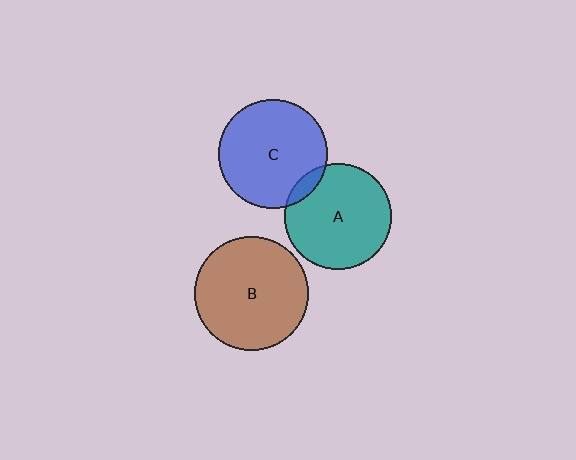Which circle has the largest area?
Circle B (brown).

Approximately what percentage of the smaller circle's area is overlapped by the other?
Approximately 10%.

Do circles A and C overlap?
Yes.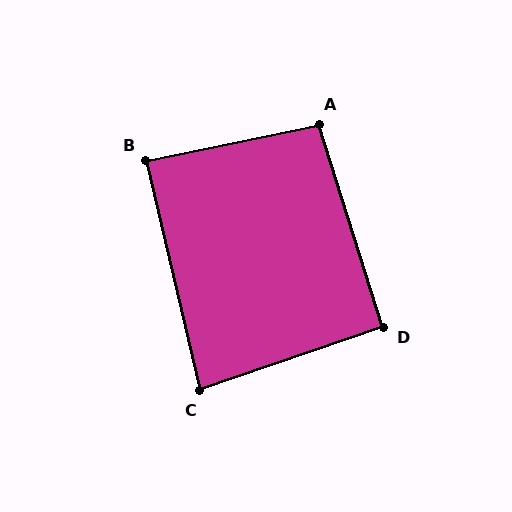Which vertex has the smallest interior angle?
C, at approximately 84 degrees.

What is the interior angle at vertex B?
Approximately 88 degrees (approximately right).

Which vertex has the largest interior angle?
A, at approximately 96 degrees.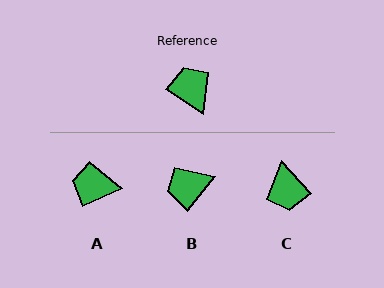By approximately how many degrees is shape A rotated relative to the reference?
Approximately 58 degrees counter-clockwise.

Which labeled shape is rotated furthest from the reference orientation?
C, about 165 degrees away.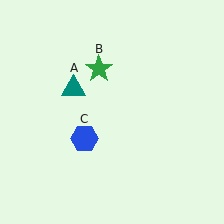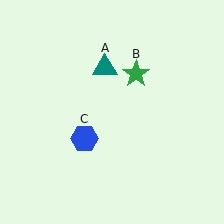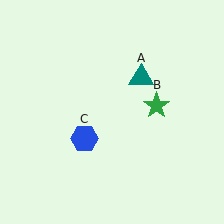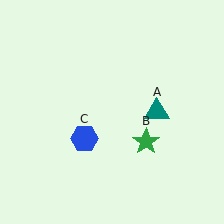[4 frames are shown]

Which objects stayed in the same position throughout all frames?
Blue hexagon (object C) remained stationary.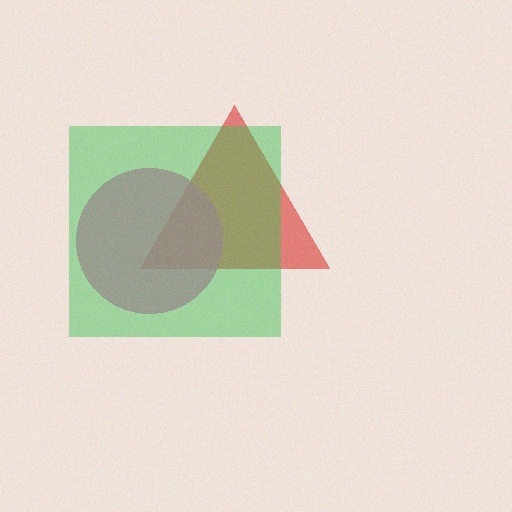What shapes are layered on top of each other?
The layered shapes are: a red triangle, a pink circle, a green square.